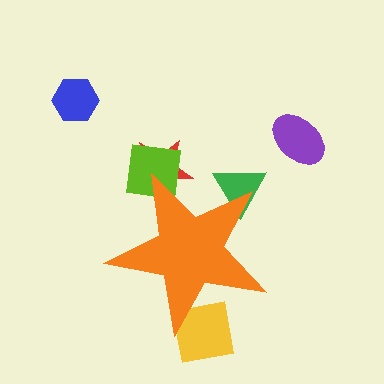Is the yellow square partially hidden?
Yes, the yellow square is partially hidden behind the orange star.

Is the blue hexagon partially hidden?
No, the blue hexagon is fully visible.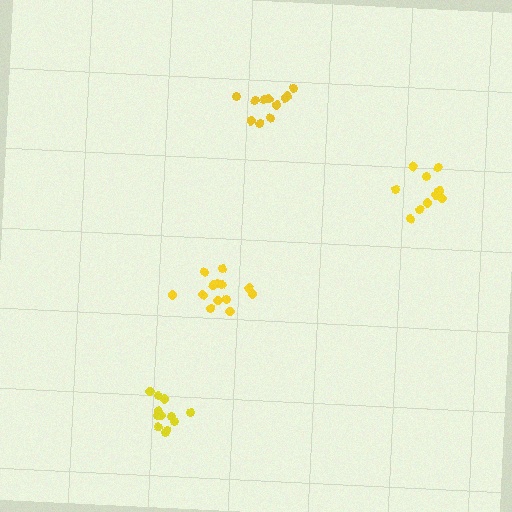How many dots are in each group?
Group 1: 13 dots, Group 2: 10 dots, Group 3: 12 dots, Group 4: 11 dots (46 total).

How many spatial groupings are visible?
There are 4 spatial groupings.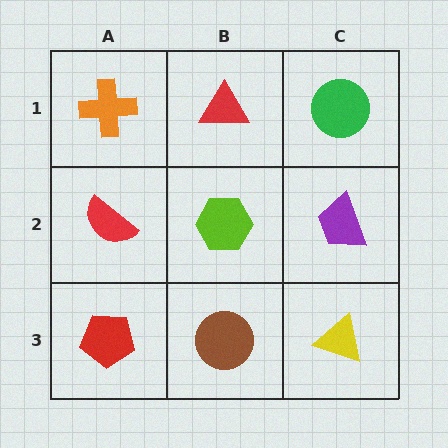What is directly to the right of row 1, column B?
A green circle.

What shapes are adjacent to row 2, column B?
A red triangle (row 1, column B), a brown circle (row 3, column B), a red semicircle (row 2, column A), a purple trapezoid (row 2, column C).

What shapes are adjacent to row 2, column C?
A green circle (row 1, column C), a yellow triangle (row 3, column C), a lime hexagon (row 2, column B).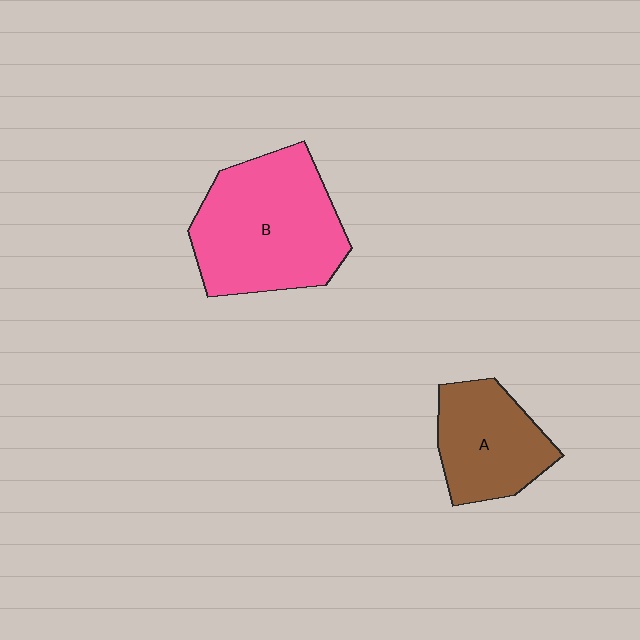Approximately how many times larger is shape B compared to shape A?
Approximately 1.6 times.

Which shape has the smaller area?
Shape A (brown).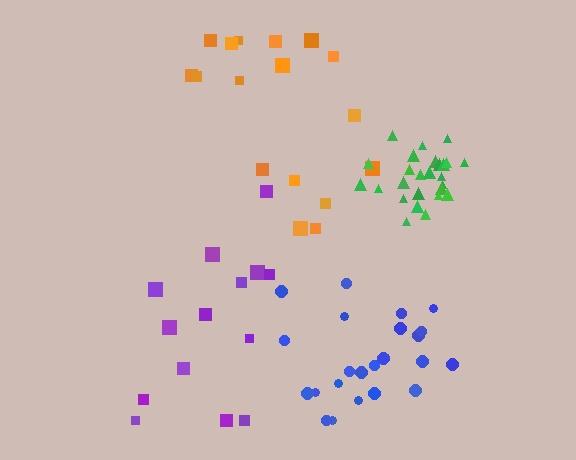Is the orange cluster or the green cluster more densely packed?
Green.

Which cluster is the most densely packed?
Green.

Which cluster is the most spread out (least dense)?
Orange.